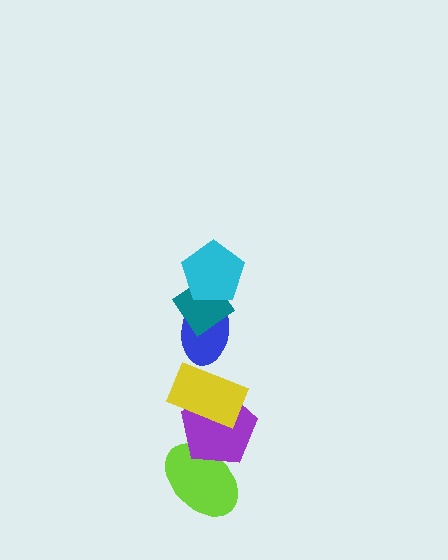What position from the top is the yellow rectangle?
The yellow rectangle is 4th from the top.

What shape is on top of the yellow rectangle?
The blue ellipse is on top of the yellow rectangle.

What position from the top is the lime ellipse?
The lime ellipse is 6th from the top.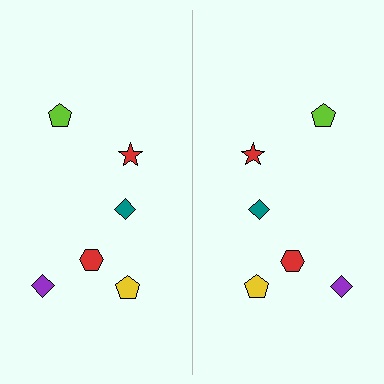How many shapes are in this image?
There are 12 shapes in this image.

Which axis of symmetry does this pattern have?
The pattern has a vertical axis of symmetry running through the center of the image.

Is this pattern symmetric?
Yes, this pattern has bilateral (reflection) symmetry.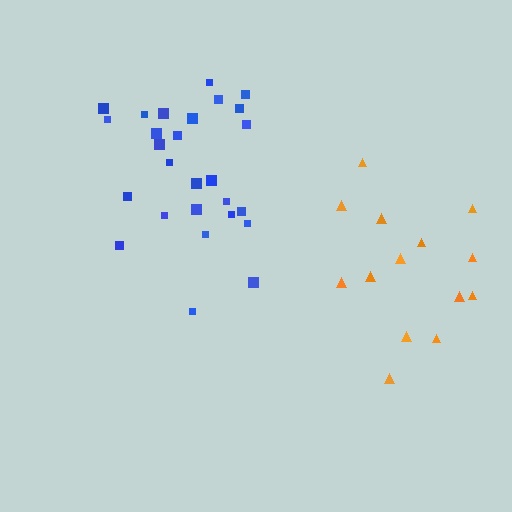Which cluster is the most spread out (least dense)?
Orange.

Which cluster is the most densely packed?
Blue.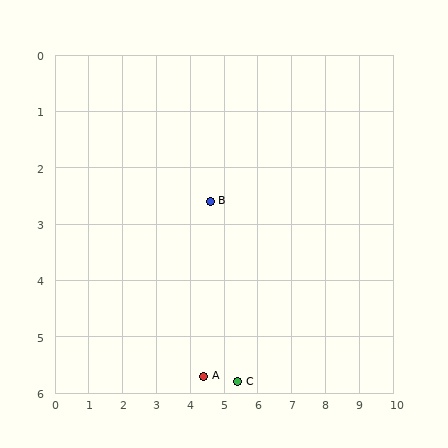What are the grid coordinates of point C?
Point C is at approximately (5.4, 5.8).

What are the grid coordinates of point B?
Point B is at approximately (4.6, 2.6).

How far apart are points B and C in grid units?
Points B and C are about 3.3 grid units apart.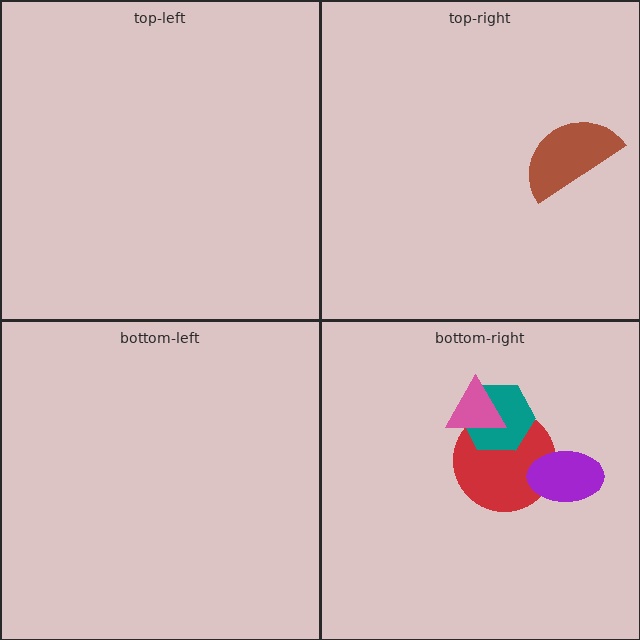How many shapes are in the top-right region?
1.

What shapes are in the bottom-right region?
The red circle, the purple ellipse, the teal hexagon, the pink triangle.